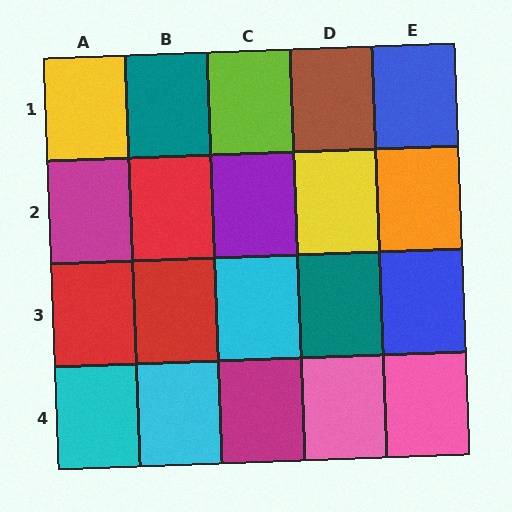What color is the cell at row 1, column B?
Teal.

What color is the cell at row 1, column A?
Yellow.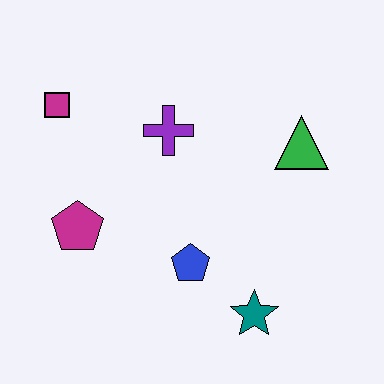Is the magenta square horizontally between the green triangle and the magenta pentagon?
No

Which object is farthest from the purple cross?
The teal star is farthest from the purple cross.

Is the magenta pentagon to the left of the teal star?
Yes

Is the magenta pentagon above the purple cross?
No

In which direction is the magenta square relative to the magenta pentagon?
The magenta square is above the magenta pentagon.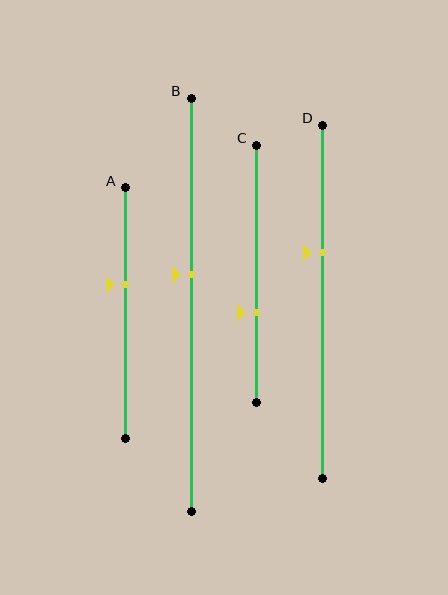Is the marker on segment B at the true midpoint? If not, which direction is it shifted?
No, the marker on segment B is shifted upward by about 7% of the segment length.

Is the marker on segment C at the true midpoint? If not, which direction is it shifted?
No, the marker on segment C is shifted downward by about 15% of the segment length.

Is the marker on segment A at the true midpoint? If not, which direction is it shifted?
No, the marker on segment A is shifted upward by about 11% of the segment length.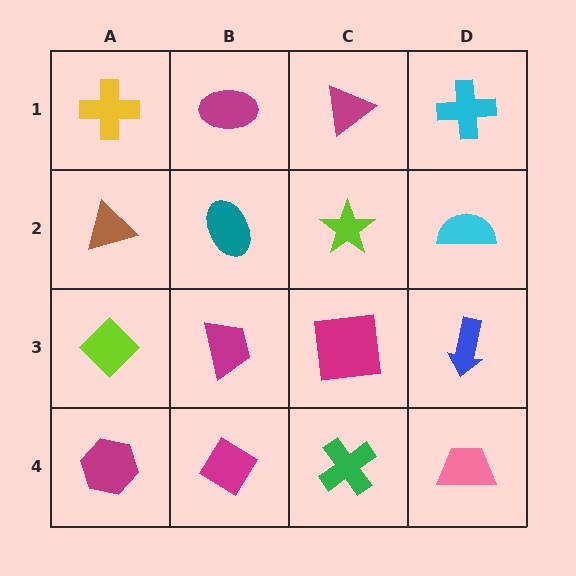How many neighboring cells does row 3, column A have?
3.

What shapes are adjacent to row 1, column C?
A lime star (row 2, column C), a magenta ellipse (row 1, column B), a cyan cross (row 1, column D).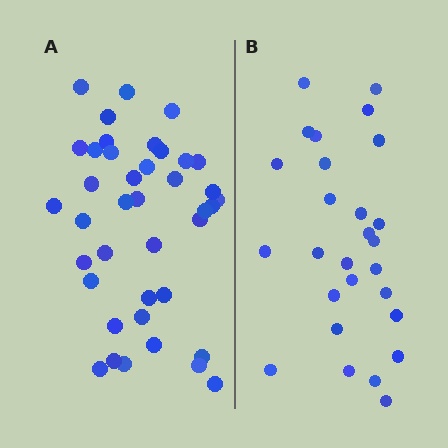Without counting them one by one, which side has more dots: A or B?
Region A (the left region) has more dots.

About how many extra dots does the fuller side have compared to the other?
Region A has approximately 15 more dots than region B.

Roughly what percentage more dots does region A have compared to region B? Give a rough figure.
About 50% more.